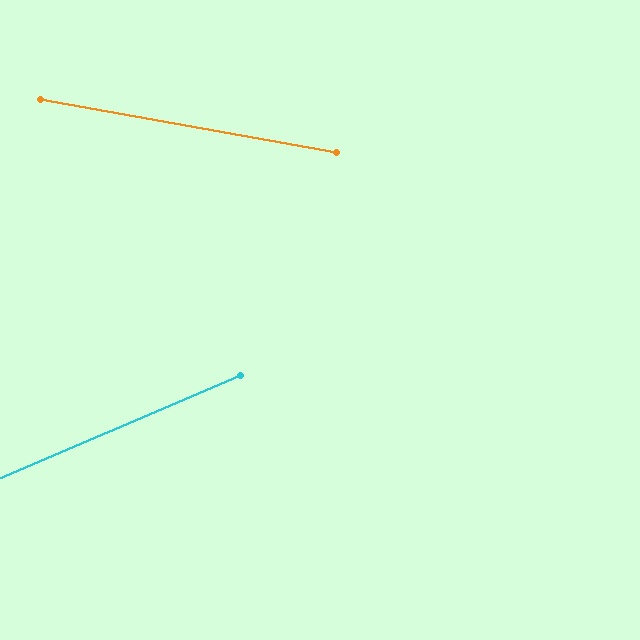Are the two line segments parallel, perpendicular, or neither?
Neither parallel nor perpendicular — they differ by about 33°.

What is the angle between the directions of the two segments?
Approximately 33 degrees.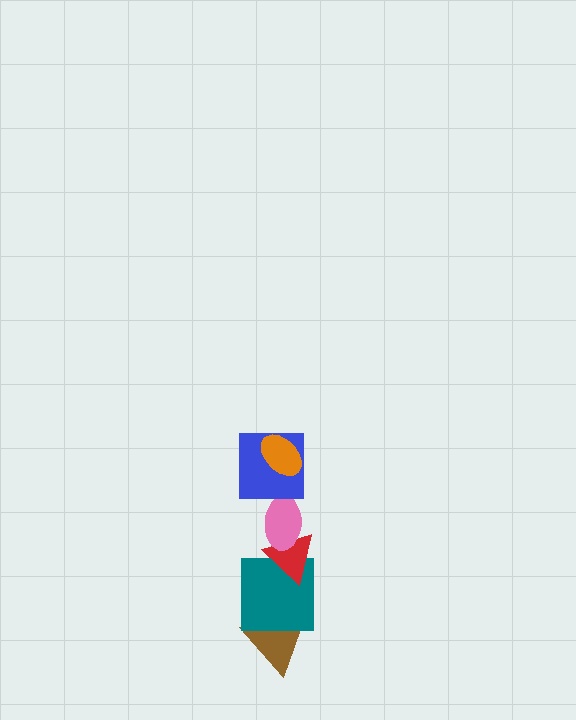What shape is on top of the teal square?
The red triangle is on top of the teal square.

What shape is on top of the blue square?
The orange ellipse is on top of the blue square.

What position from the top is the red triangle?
The red triangle is 4th from the top.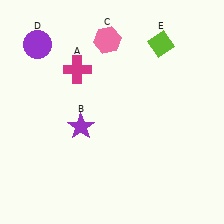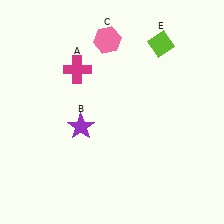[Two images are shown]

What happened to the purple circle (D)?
The purple circle (D) was removed in Image 2. It was in the top-left area of Image 1.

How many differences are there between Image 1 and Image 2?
There is 1 difference between the two images.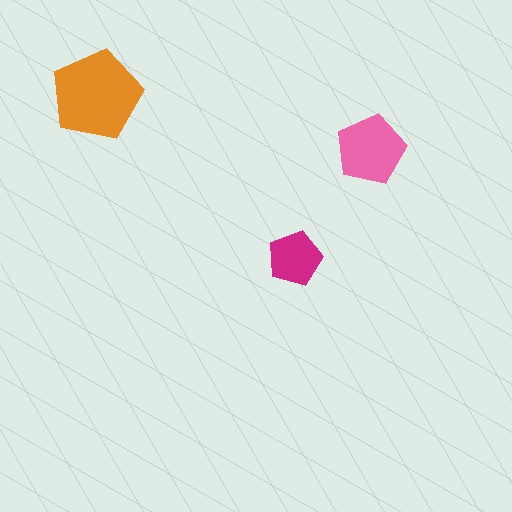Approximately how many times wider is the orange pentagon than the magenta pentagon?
About 1.5 times wider.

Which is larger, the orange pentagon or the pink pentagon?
The orange one.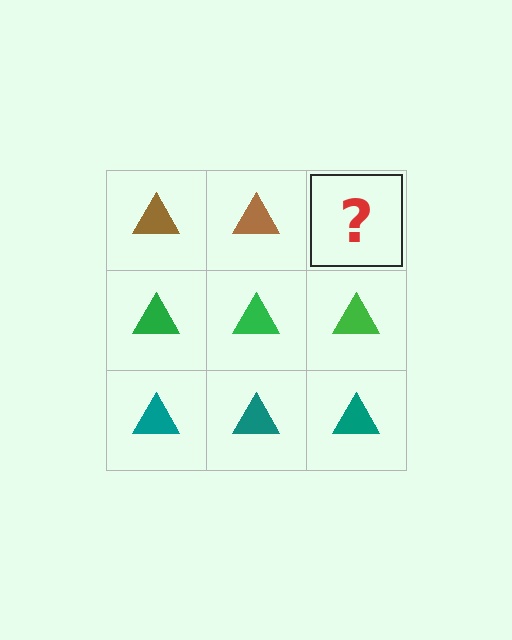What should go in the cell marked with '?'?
The missing cell should contain a brown triangle.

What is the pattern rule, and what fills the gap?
The rule is that each row has a consistent color. The gap should be filled with a brown triangle.